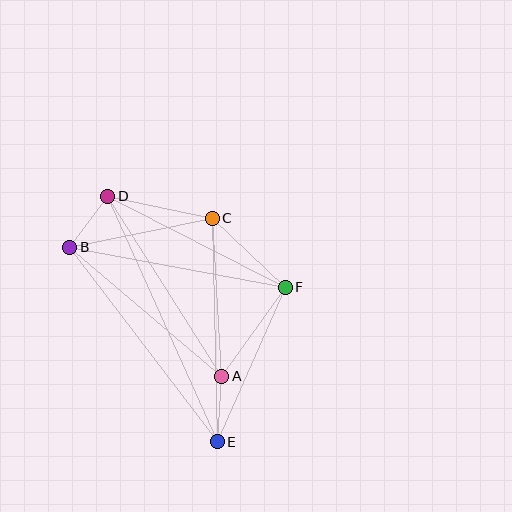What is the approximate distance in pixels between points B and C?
The distance between B and C is approximately 145 pixels.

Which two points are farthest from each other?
Points D and E are farthest from each other.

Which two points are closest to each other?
Points B and D are closest to each other.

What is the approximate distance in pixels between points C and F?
The distance between C and F is approximately 100 pixels.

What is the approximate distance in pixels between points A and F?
The distance between A and F is approximately 109 pixels.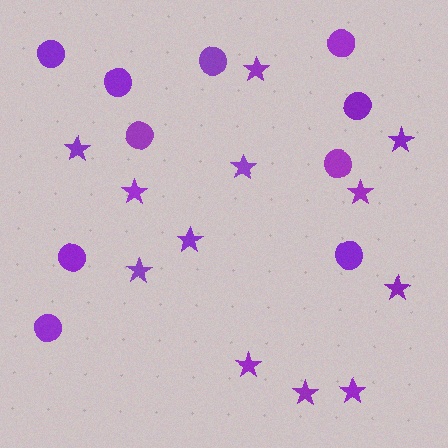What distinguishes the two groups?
There are 2 groups: one group of stars (12) and one group of circles (10).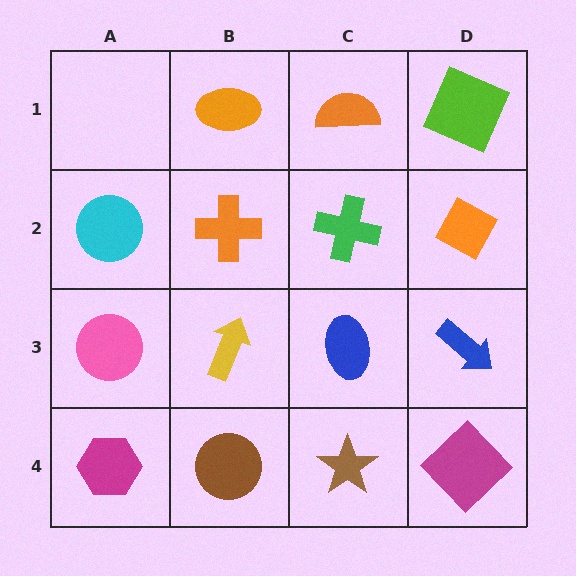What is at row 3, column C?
A blue ellipse.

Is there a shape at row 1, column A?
No, that cell is empty.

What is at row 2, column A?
A cyan circle.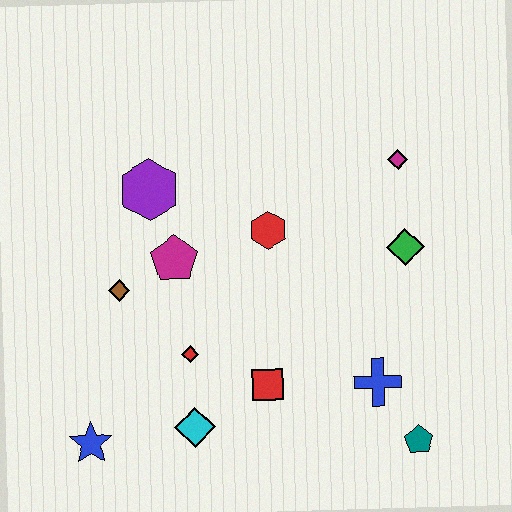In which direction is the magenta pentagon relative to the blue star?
The magenta pentagon is above the blue star.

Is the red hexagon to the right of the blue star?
Yes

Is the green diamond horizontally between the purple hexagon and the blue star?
No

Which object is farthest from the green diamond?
The blue star is farthest from the green diamond.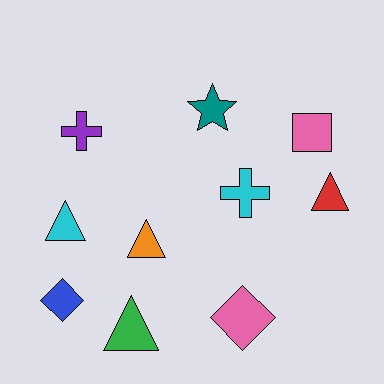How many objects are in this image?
There are 10 objects.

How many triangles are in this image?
There are 4 triangles.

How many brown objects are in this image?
There are no brown objects.